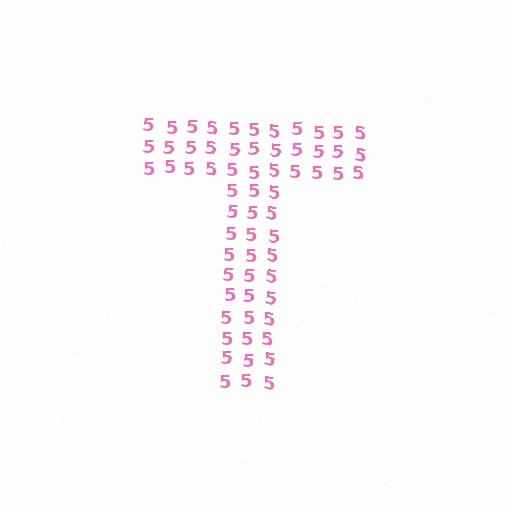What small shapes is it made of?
It is made of small digit 5's.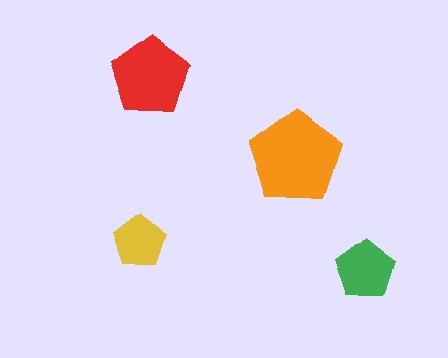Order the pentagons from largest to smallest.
the orange one, the red one, the green one, the yellow one.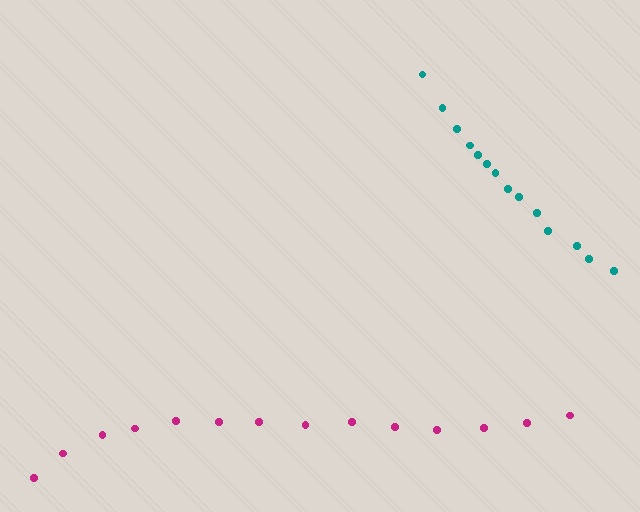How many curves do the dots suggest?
There are 2 distinct paths.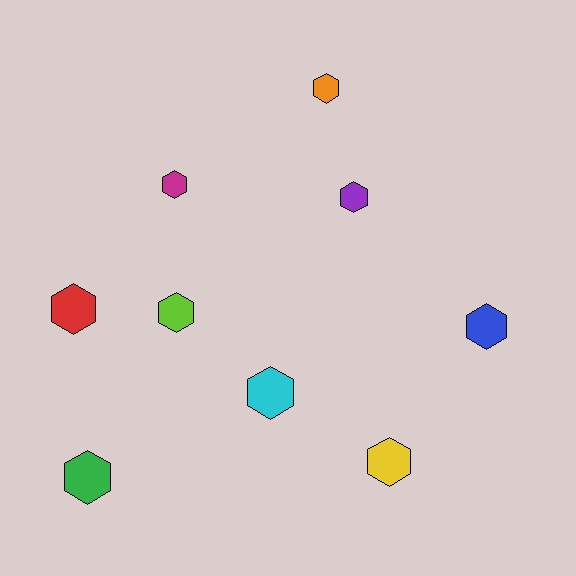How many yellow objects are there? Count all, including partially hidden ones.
There is 1 yellow object.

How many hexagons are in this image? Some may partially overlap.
There are 9 hexagons.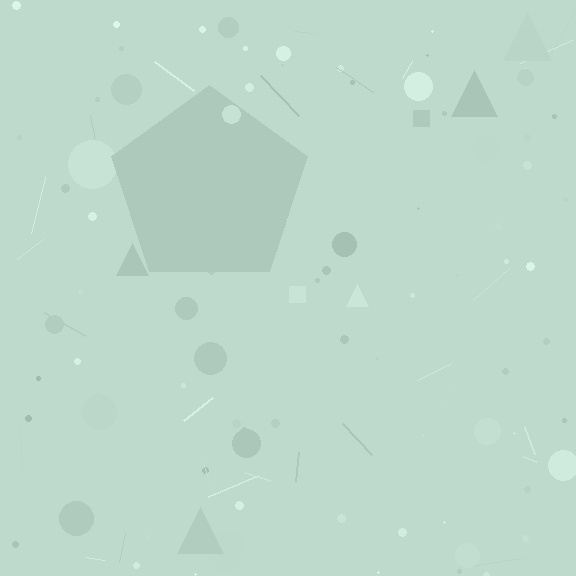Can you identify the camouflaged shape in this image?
The camouflaged shape is a pentagon.